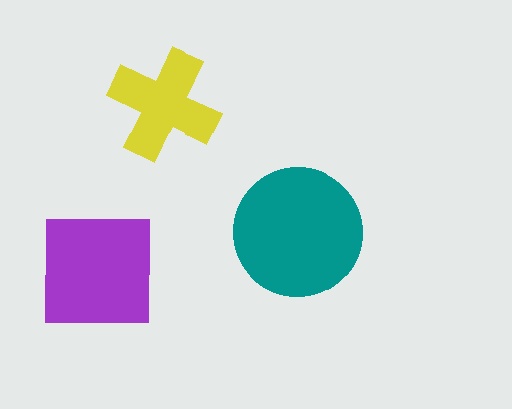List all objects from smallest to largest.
The yellow cross, the purple square, the teal circle.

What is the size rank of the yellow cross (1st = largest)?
3rd.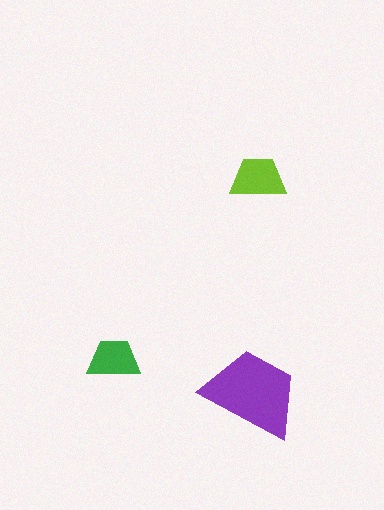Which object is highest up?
The lime trapezoid is topmost.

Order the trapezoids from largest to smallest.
the purple one, the lime one, the green one.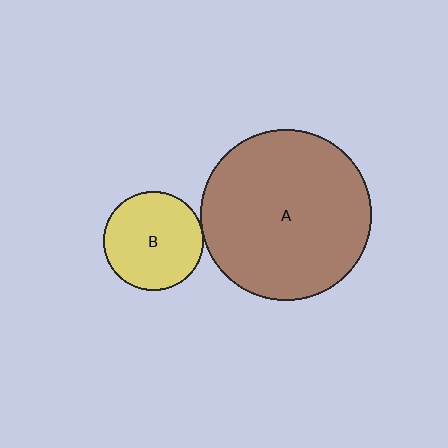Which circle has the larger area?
Circle A (brown).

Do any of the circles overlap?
No, none of the circles overlap.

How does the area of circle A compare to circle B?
Approximately 2.9 times.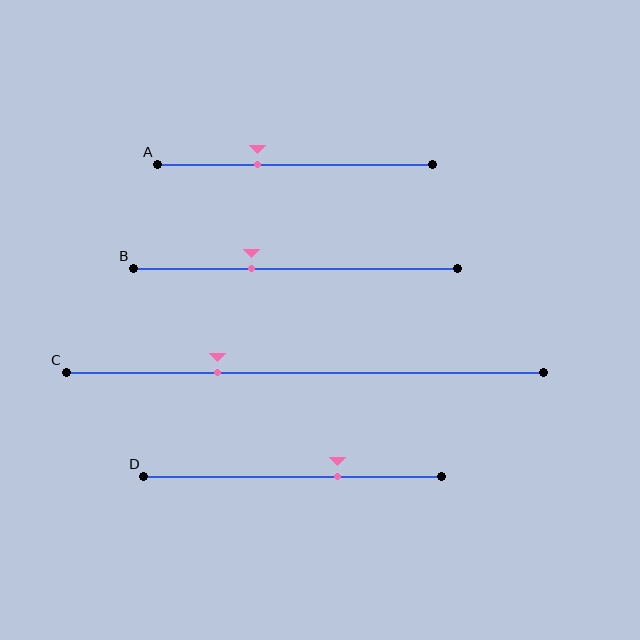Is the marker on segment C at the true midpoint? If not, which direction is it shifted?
No, the marker on segment C is shifted to the left by about 18% of the segment length.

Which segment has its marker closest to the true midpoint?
Segment A has its marker closest to the true midpoint.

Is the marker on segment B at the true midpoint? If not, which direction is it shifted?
No, the marker on segment B is shifted to the left by about 14% of the segment length.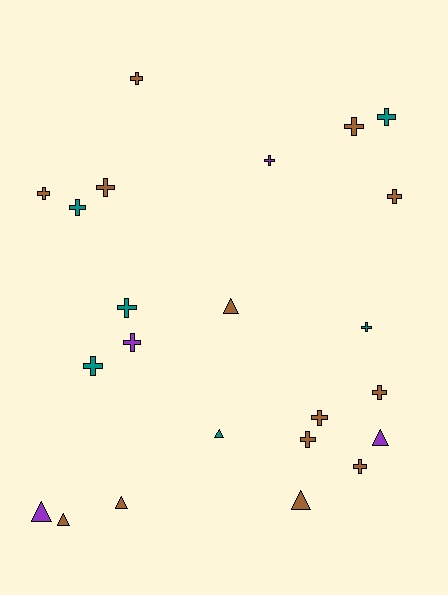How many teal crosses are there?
There are 5 teal crosses.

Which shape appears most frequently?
Cross, with 16 objects.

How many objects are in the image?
There are 23 objects.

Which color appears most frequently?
Brown, with 13 objects.